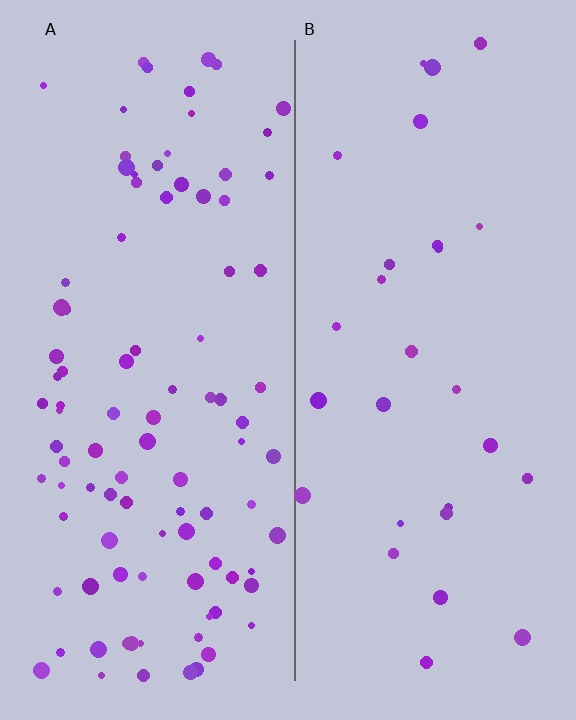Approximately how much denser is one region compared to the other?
Approximately 3.4× — region A over region B.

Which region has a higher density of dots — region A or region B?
A (the left).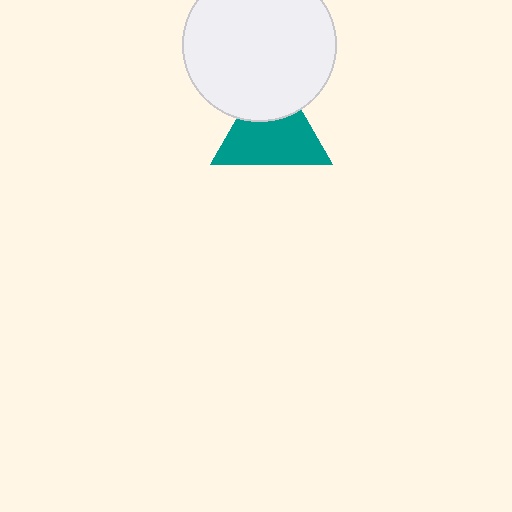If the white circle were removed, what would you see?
You would see the complete teal triangle.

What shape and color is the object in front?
The object in front is a white circle.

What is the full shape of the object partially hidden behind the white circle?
The partially hidden object is a teal triangle.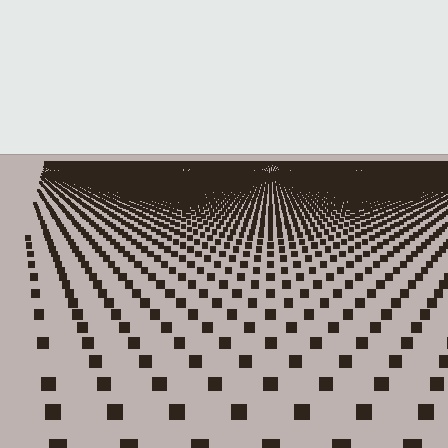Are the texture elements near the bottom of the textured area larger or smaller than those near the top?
Larger. Near the bottom, elements are closer to the viewer and appear at a bigger on-screen size.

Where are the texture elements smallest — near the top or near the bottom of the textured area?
Near the top.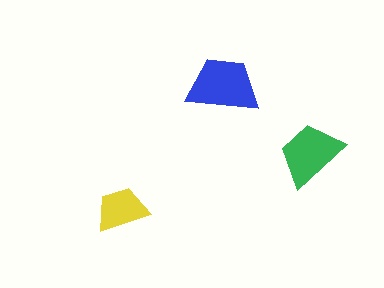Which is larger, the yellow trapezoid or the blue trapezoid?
The blue one.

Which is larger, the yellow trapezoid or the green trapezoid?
The green one.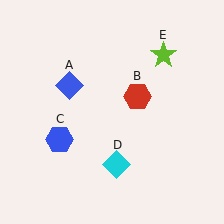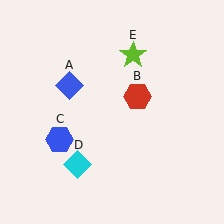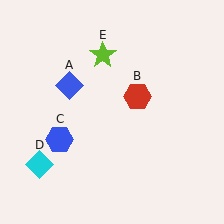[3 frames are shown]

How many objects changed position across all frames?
2 objects changed position: cyan diamond (object D), lime star (object E).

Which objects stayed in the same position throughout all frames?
Blue diamond (object A) and red hexagon (object B) and blue hexagon (object C) remained stationary.